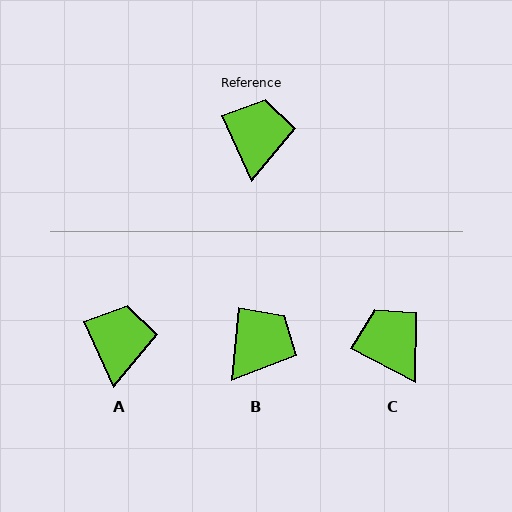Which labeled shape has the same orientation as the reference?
A.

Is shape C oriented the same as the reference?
No, it is off by about 39 degrees.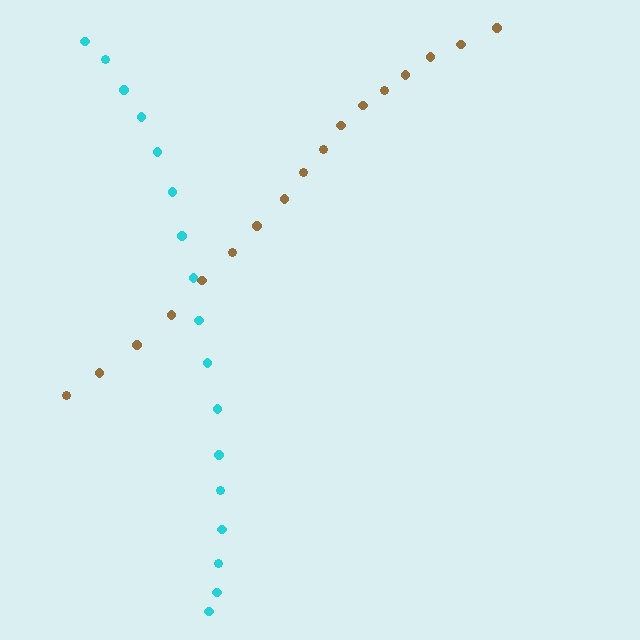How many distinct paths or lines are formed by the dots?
There are 2 distinct paths.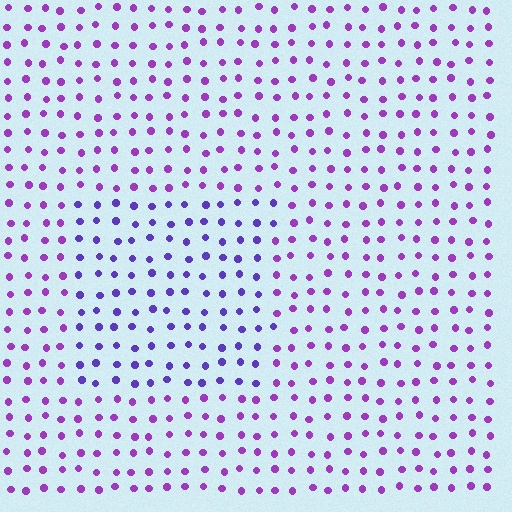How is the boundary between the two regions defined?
The boundary is defined purely by a slight shift in hue (about 31 degrees). Spacing, size, and orientation are identical on both sides.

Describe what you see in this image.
The image is filled with small purple elements in a uniform arrangement. A rectangle-shaped region is visible where the elements are tinted to a slightly different hue, forming a subtle color boundary.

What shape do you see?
I see a rectangle.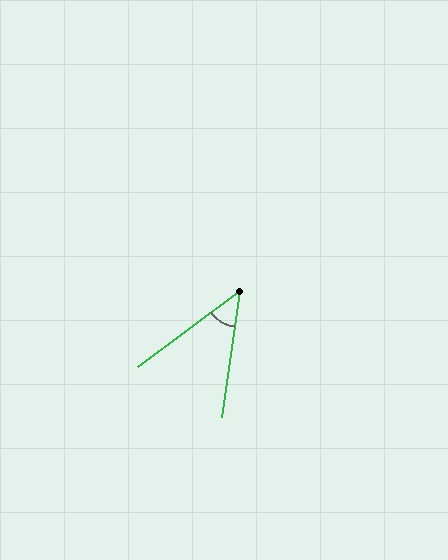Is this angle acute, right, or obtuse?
It is acute.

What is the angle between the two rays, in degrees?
Approximately 46 degrees.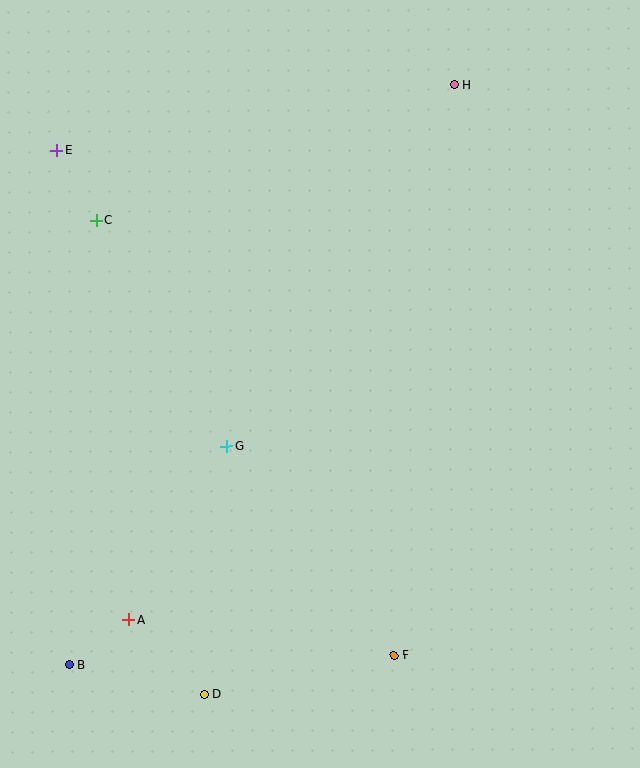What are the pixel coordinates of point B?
Point B is at (69, 665).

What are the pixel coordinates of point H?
Point H is at (455, 85).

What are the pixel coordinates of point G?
Point G is at (227, 446).